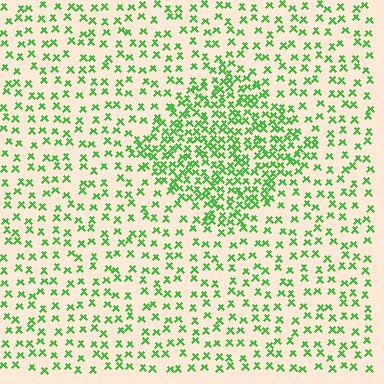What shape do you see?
I see a diamond.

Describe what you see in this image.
The image contains small green elements arranged at two different densities. A diamond-shaped region is visible where the elements are more densely packed than the surrounding area.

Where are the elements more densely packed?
The elements are more densely packed inside the diamond boundary.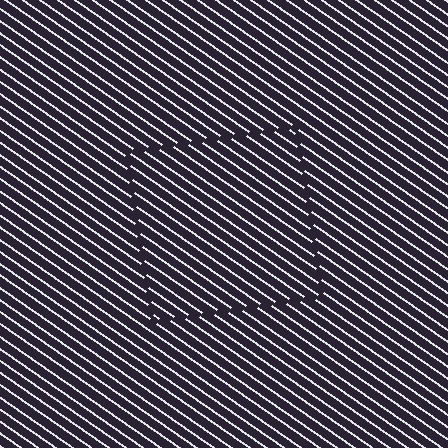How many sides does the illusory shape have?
4 sides — the line-ends trace a square.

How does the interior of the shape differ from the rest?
The interior of the shape contains the same grating, shifted by half a period — the contour is defined by the phase discontinuity where line-ends from the inner and outer gratings abut.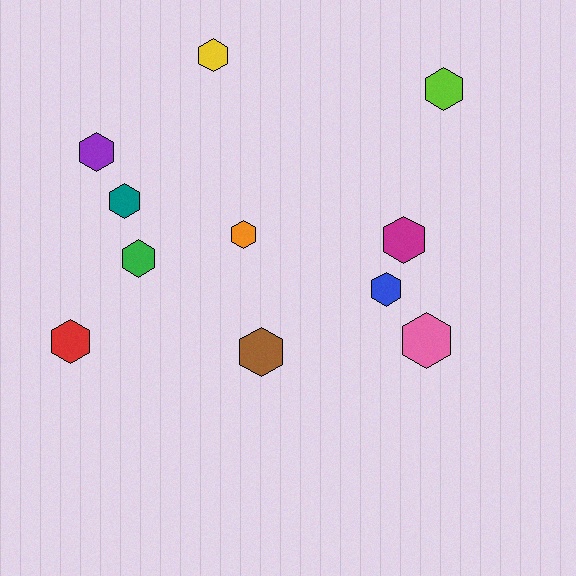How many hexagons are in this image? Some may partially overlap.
There are 11 hexagons.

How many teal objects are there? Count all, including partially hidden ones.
There is 1 teal object.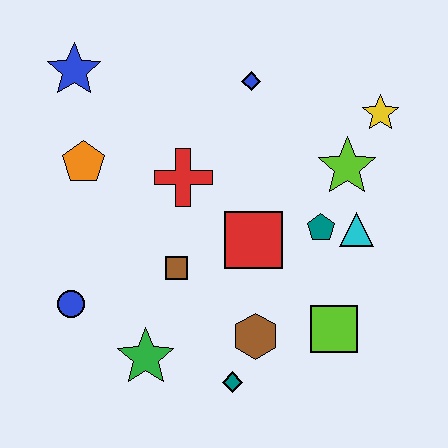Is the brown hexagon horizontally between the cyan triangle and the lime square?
No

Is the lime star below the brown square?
No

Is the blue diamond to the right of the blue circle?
Yes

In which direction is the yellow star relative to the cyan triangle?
The yellow star is above the cyan triangle.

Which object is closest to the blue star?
The orange pentagon is closest to the blue star.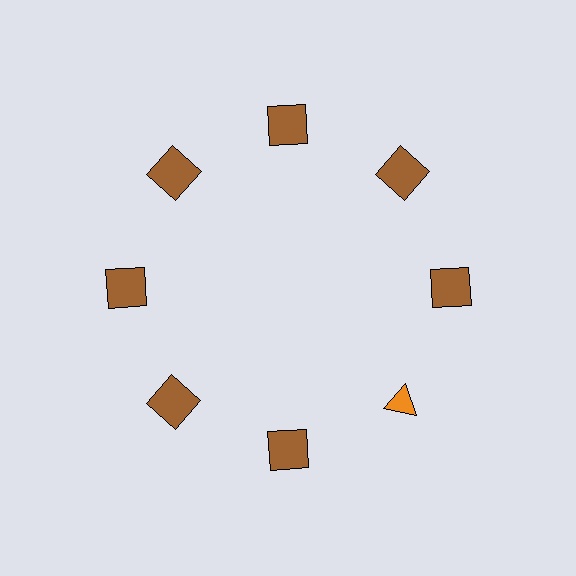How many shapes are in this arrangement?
There are 8 shapes arranged in a ring pattern.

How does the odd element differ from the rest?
It differs in both color (orange instead of brown) and shape (triangle instead of square).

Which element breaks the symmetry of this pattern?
The orange triangle at roughly the 4 o'clock position breaks the symmetry. All other shapes are brown squares.